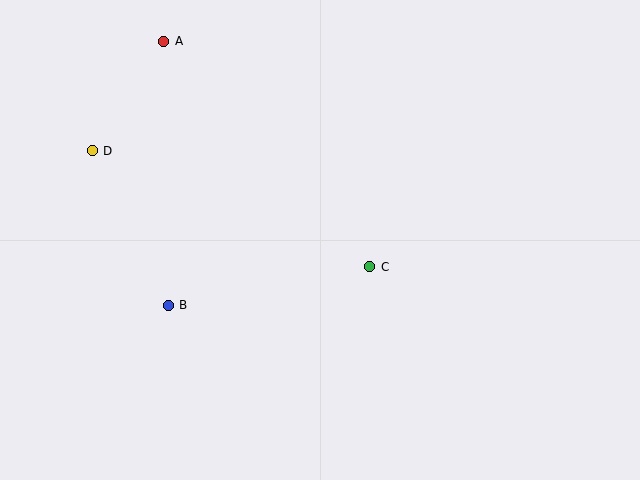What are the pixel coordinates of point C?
Point C is at (370, 267).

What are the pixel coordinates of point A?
Point A is at (164, 41).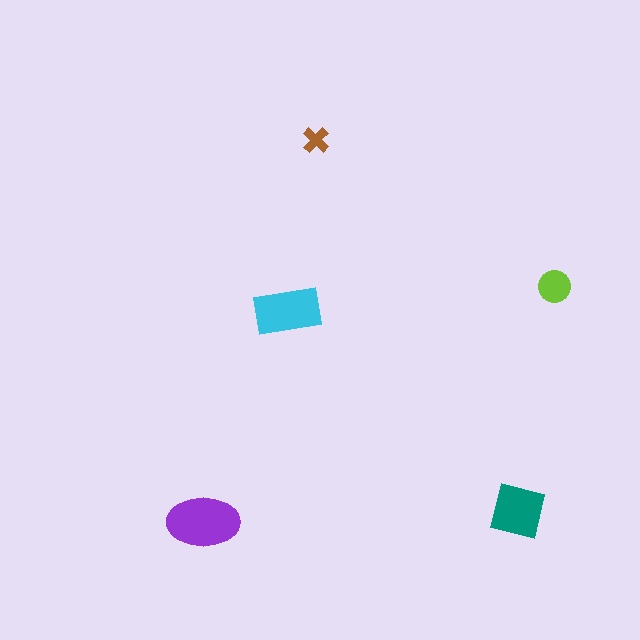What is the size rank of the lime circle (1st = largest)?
4th.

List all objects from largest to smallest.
The purple ellipse, the cyan rectangle, the teal square, the lime circle, the brown cross.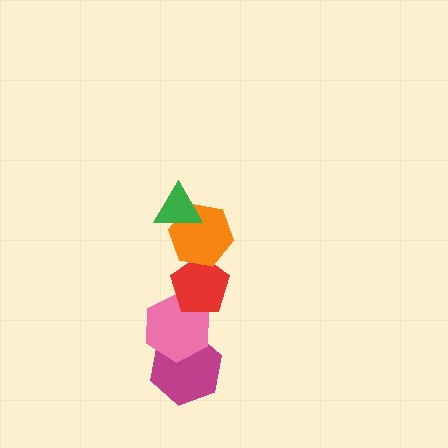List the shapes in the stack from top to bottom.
From top to bottom: the green triangle, the orange hexagon, the red pentagon, the pink hexagon, the magenta hexagon.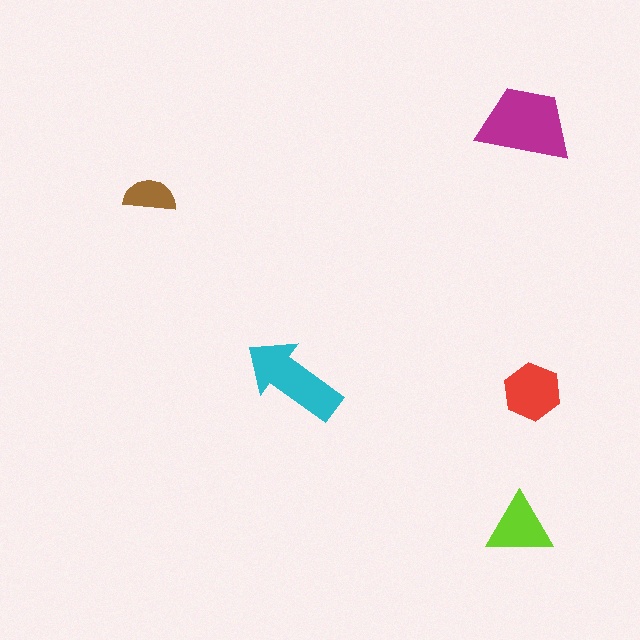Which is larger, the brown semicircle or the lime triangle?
The lime triangle.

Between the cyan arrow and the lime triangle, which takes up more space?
The cyan arrow.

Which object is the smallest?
The brown semicircle.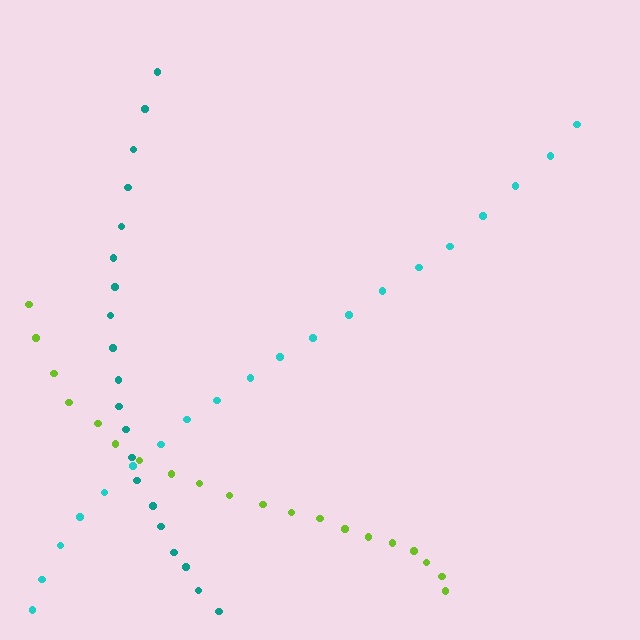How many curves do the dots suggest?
There are 3 distinct paths.